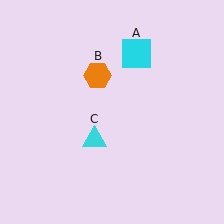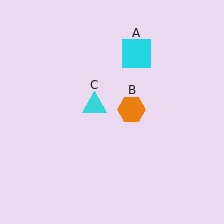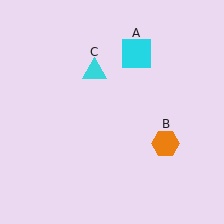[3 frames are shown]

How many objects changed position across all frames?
2 objects changed position: orange hexagon (object B), cyan triangle (object C).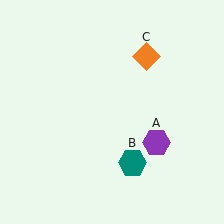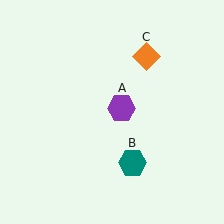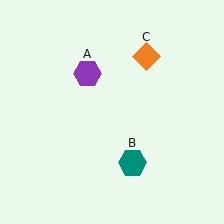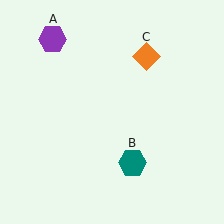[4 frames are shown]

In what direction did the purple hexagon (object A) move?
The purple hexagon (object A) moved up and to the left.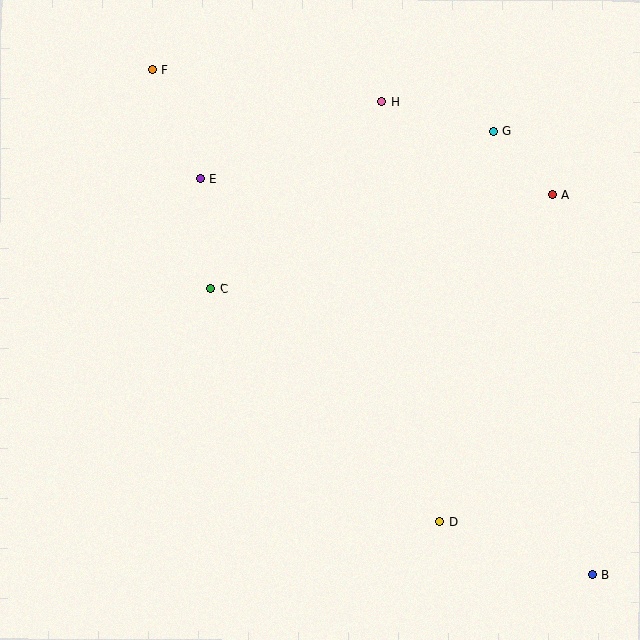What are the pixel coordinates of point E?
Point E is at (200, 179).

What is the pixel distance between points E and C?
The distance between E and C is 110 pixels.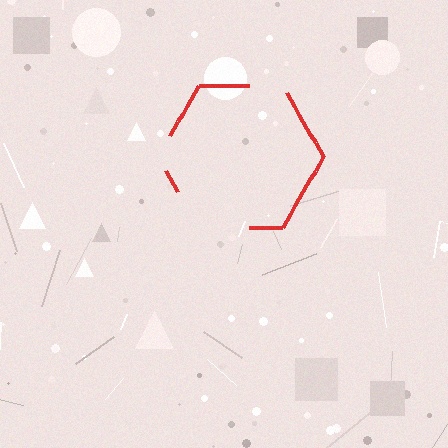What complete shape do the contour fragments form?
The contour fragments form a hexagon.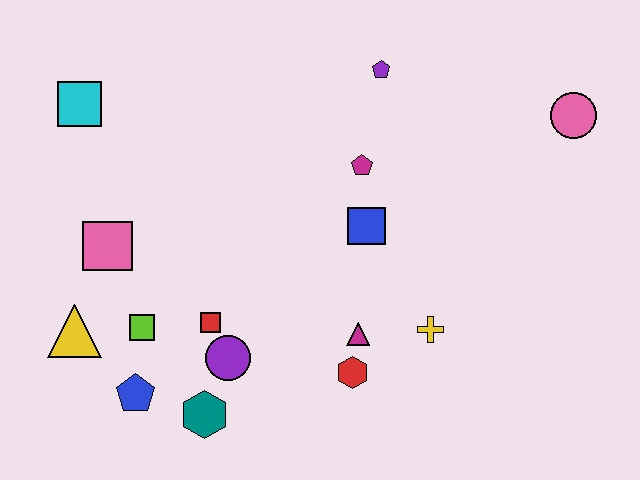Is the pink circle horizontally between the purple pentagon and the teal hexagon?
No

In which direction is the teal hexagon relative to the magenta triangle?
The teal hexagon is to the left of the magenta triangle.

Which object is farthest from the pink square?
The pink circle is farthest from the pink square.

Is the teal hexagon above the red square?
No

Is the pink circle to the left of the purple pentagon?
No